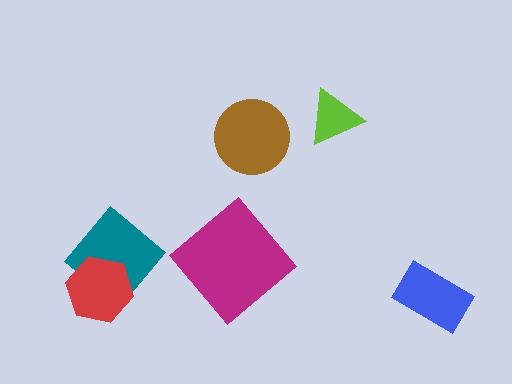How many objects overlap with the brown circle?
0 objects overlap with the brown circle.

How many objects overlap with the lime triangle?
0 objects overlap with the lime triangle.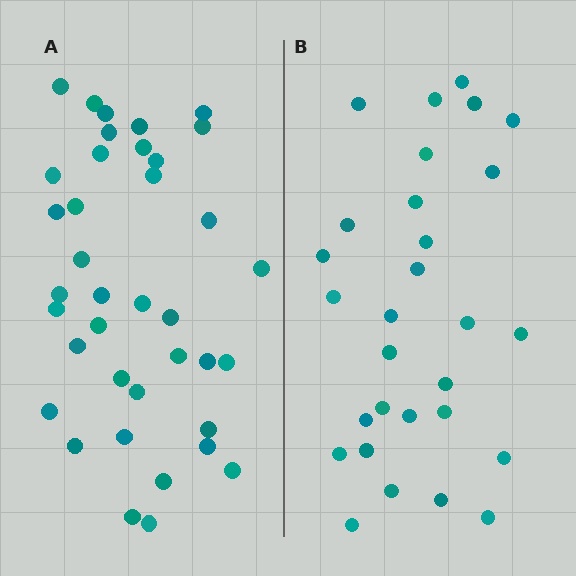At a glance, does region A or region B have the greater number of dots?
Region A (the left region) has more dots.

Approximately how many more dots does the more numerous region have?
Region A has roughly 8 or so more dots than region B.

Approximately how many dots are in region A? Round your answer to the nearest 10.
About 40 dots. (The exact count is 38, which rounds to 40.)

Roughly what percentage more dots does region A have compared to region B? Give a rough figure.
About 30% more.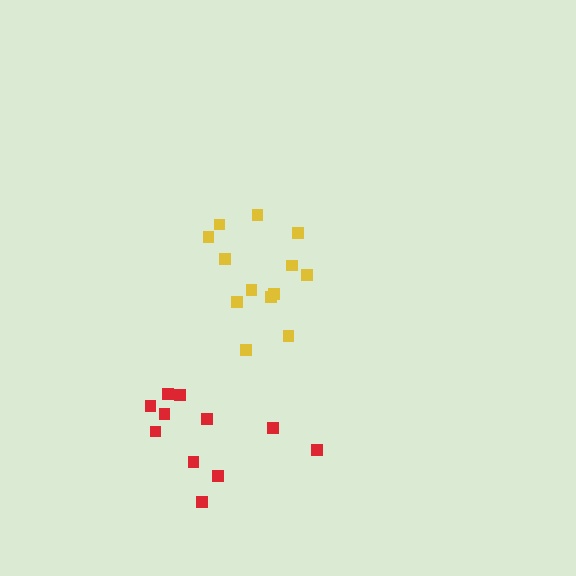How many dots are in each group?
Group 1: 11 dots, Group 2: 13 dots (24 total).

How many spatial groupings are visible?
There are 2 spatial groupings.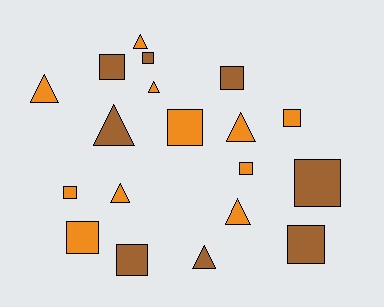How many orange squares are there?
There are 5 orange squares.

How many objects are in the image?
There are 19 objects.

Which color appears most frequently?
Orange, with 11 objects.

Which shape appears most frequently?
Square, with 11 objects.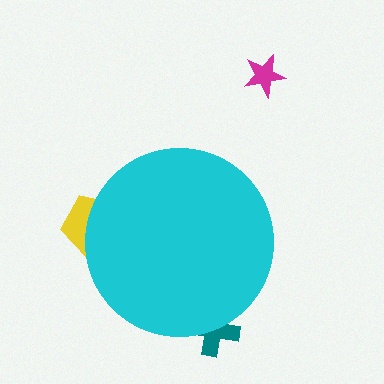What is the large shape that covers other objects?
A cyan circle.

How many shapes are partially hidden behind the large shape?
2 shapes are partially hidden.